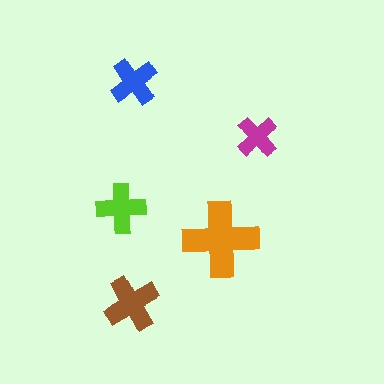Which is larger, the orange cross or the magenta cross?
The orange one.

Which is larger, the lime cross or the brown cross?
The brown one.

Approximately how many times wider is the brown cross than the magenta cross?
About 1.5 times wider.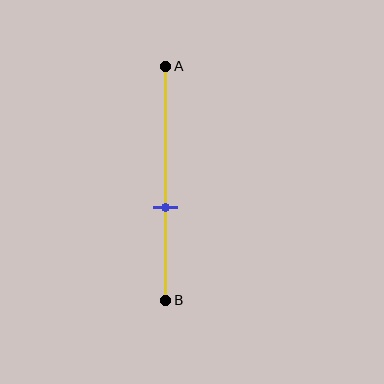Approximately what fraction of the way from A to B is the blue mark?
The blue mark is approximately 60% of the way from A to B.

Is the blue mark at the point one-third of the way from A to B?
No, the mark is at about 60% from A, not at the 33% one-third point.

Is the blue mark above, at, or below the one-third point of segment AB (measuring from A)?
The blue mark is below the one-third point of segment AB.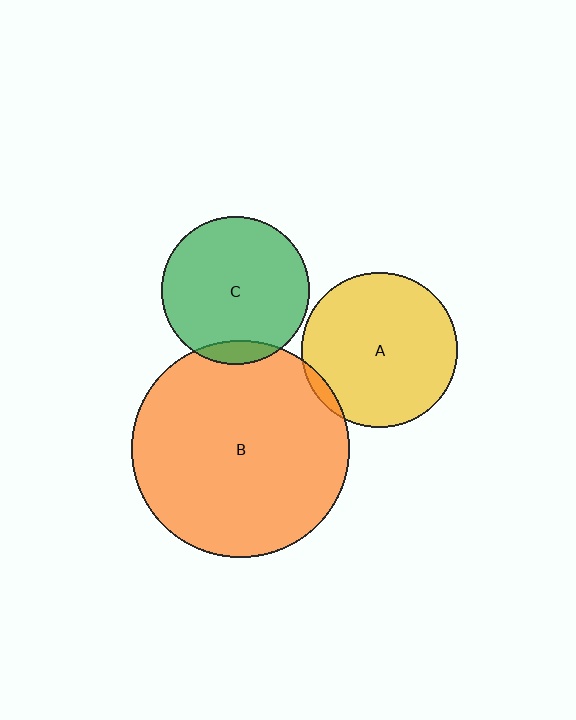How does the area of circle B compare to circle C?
Approximately 2.1 times.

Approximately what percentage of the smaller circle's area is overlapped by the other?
Approximately 5%.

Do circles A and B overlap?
Yes.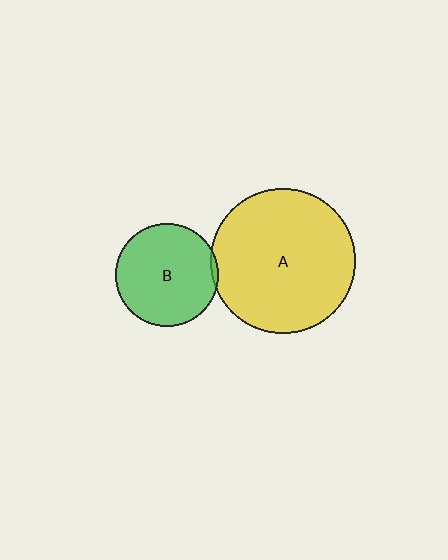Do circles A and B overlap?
Yes.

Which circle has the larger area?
Circle A (yellow).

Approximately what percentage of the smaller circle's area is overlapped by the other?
Approximately 5%.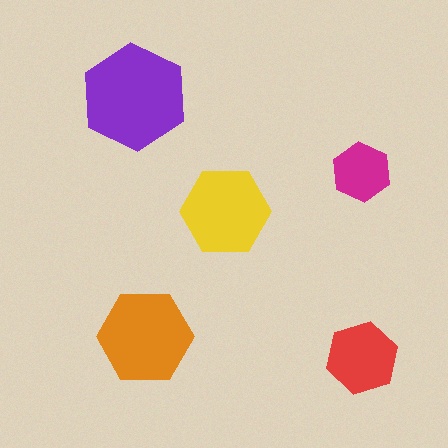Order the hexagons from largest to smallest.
the purple one, the orange one, the yellow one, the red one, the magenta one.